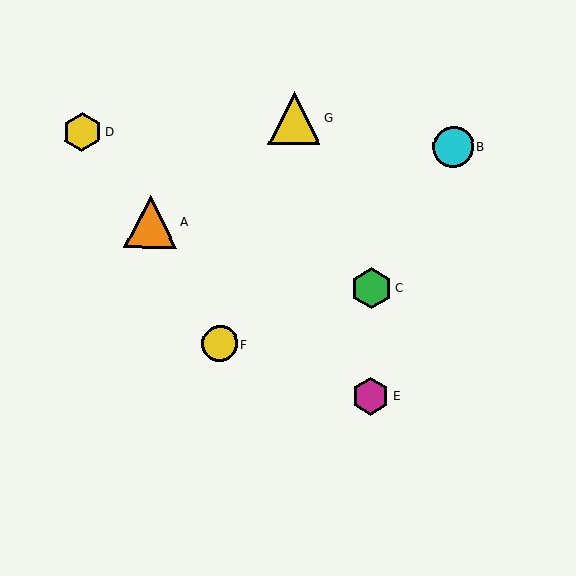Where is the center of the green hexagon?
The center of the green hexagon is at (371, 288).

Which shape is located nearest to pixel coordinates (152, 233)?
The orange triangle (labeled A) at (151, 222) is nearest to that location.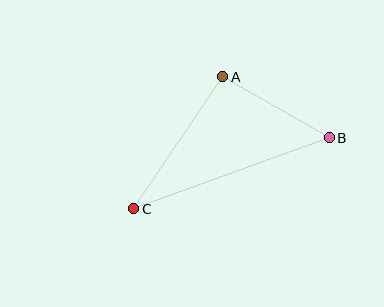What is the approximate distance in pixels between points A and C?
The distance between A and C is approximately 159 pixels.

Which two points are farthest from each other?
Points B and C are farthest from each other.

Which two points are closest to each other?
Points A and B are closest to each other.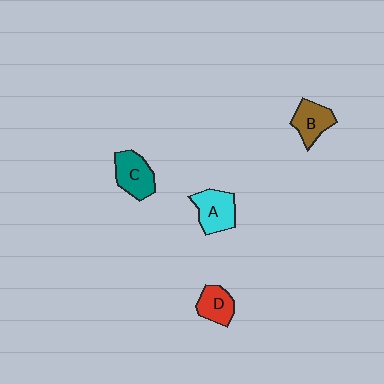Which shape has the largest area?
Shape A (cyan).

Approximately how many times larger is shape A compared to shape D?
Approximately 1.3 times.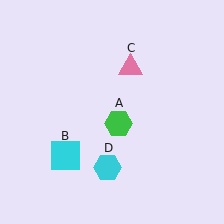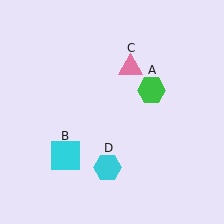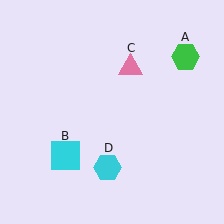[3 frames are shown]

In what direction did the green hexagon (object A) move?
The green hexagon (object A) moved up and to the right.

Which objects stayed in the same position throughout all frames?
Cyan square (object B) and pink triangle (object C) and cyan hexagon (object D) remained stationary.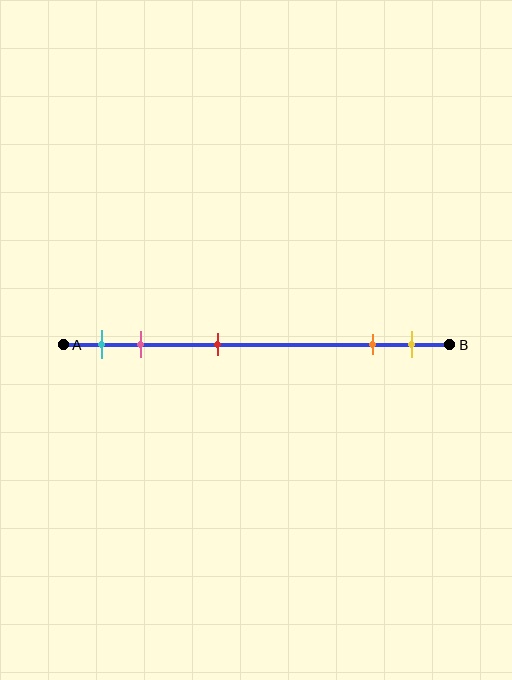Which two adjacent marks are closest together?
The orange and yellow marks are the closest adjacent pair.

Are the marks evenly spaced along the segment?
No, the marks are not evenly spaced.